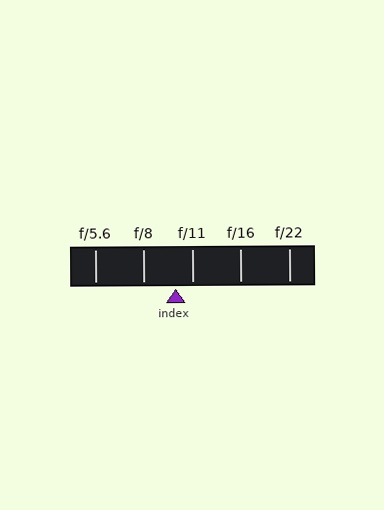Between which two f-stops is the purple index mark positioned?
The index mark is between f/8 and f/11.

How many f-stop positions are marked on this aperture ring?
There are 5 f-stop positions marked.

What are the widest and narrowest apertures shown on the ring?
The widest aperture shown is f/5.6 and the narrowest is f/22.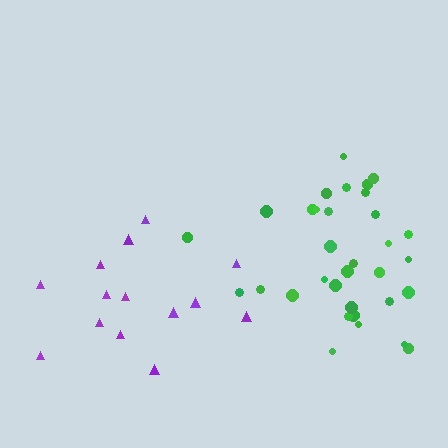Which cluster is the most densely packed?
Green.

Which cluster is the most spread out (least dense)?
Purple.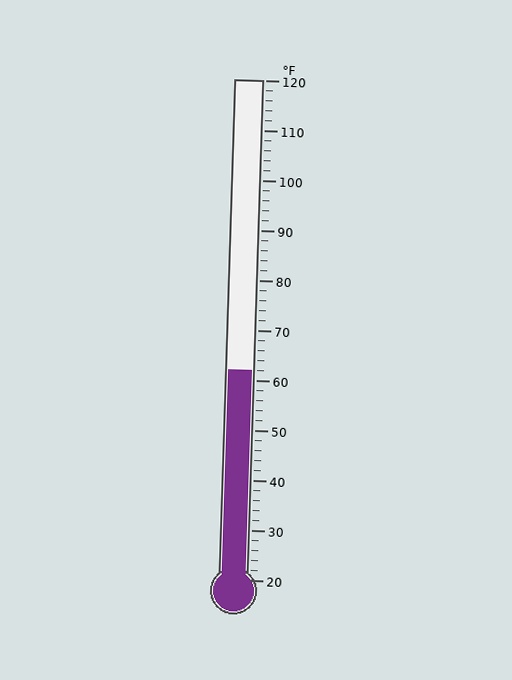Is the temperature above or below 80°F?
The temperature is below 80°F.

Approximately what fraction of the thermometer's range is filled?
The thermometer is filled to approximately 40% of its range.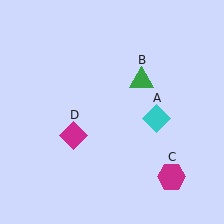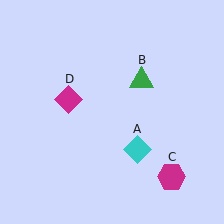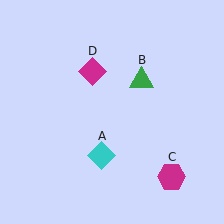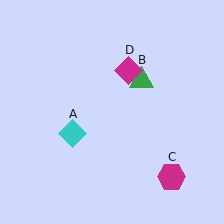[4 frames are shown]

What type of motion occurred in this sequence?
The cyan diamond (object A), magenta diamond (object D) rotated clockwise around the center of the scene.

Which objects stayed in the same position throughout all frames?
Green triangle (object B) and magenta hexagon (object C) remained stationary.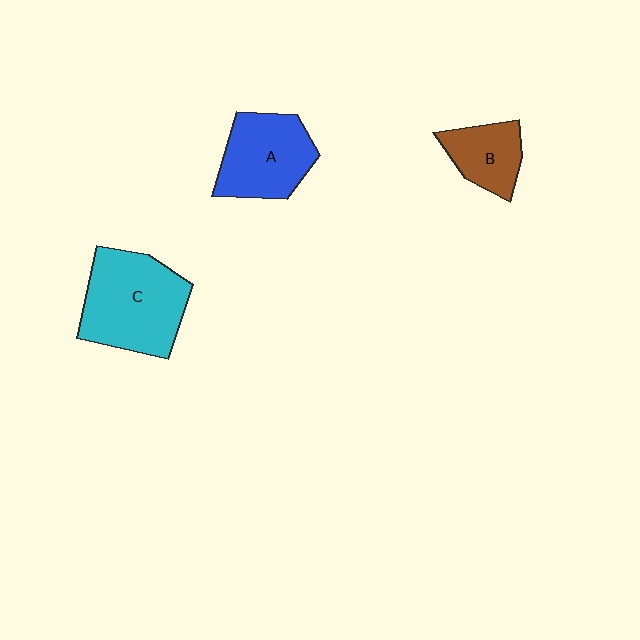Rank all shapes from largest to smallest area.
From largest to smallest: C (cyan), A (blue), B (brown).